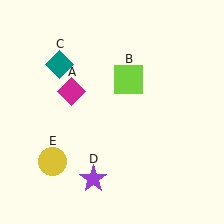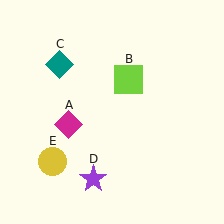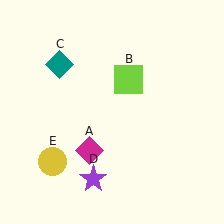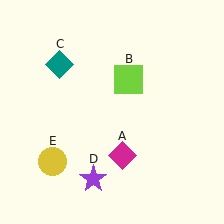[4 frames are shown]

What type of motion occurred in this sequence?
The magenta diamond (object A) rotated counterclockwise around the center of the scene.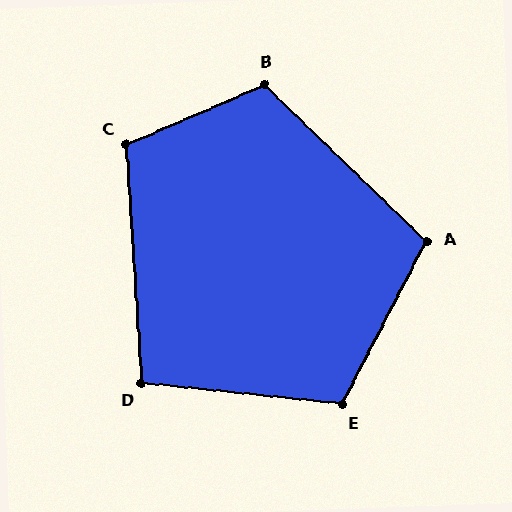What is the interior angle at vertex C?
Approximately 109 degrees (obtuse).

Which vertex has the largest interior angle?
B, at approximately 113 degrees.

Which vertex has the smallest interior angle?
D, at approximately 100 degrees.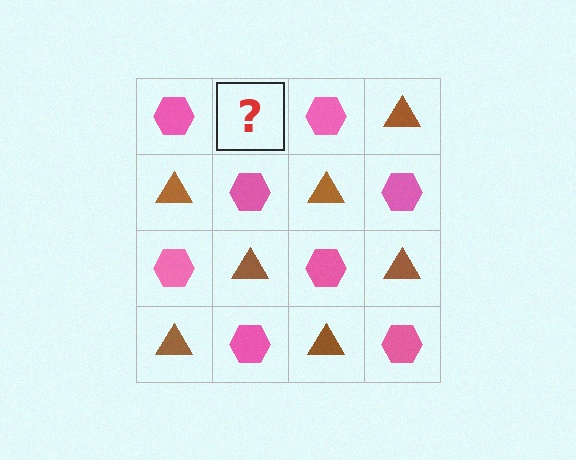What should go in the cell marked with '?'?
The missing cell should contain a brown triangle.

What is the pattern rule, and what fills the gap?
The rule is that it alternates pink hexagon and brown triangle in a checkerboard pattern. The gap should be filled with a brown triangle.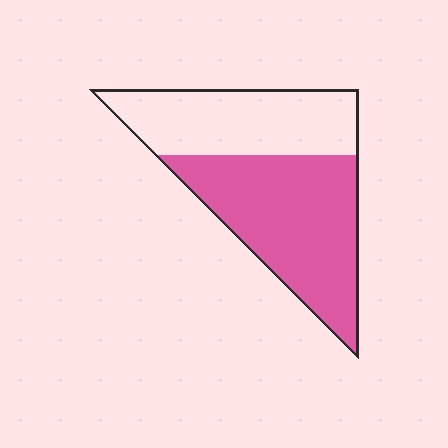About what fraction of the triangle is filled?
About three fifths (3/5).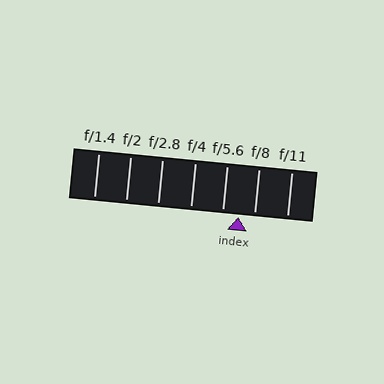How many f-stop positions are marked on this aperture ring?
There are 7 f-stop positions marked.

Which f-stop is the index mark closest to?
The index mark is closest to f/8.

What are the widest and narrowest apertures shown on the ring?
The widest aperture shown is f/1.4 and the narrowest is f/11.